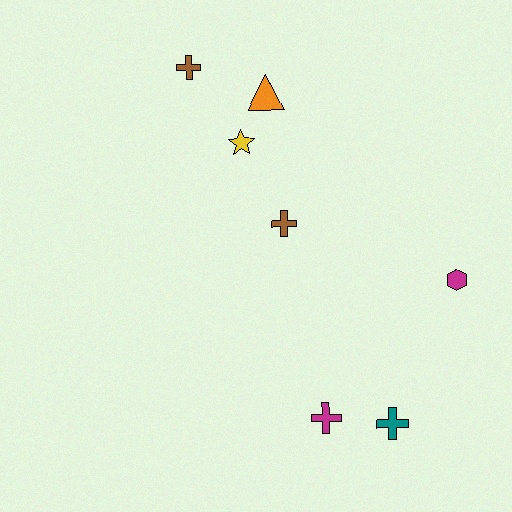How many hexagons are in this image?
There is 1 hexagon.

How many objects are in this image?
There are 7 objects.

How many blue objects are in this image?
There are no blue objects.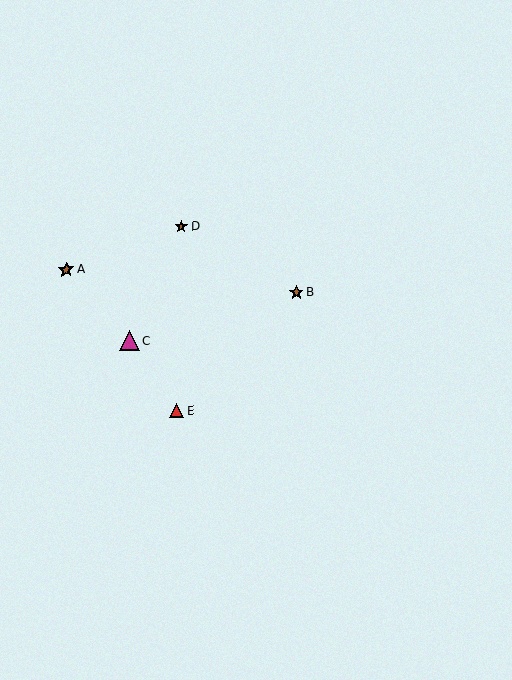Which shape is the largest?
The magenta triangle (labeled C) is the largest.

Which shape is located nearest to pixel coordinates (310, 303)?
The brown star (labeled B) at (296, 292) is nearest to that location.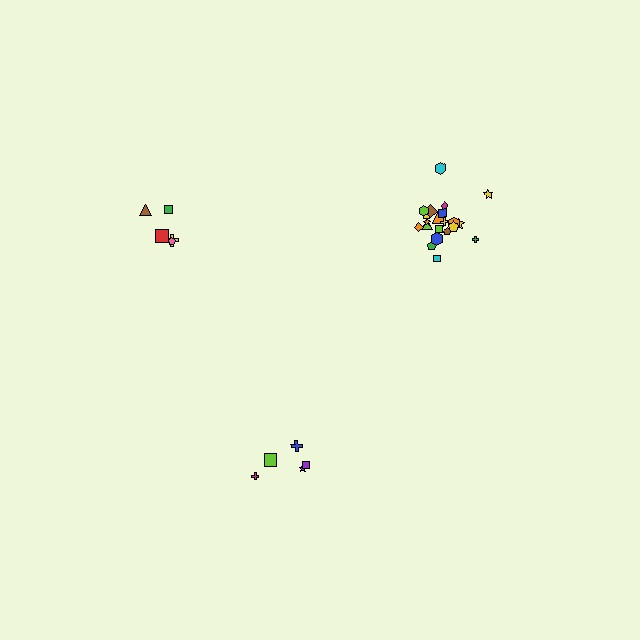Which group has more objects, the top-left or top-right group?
The top-right group.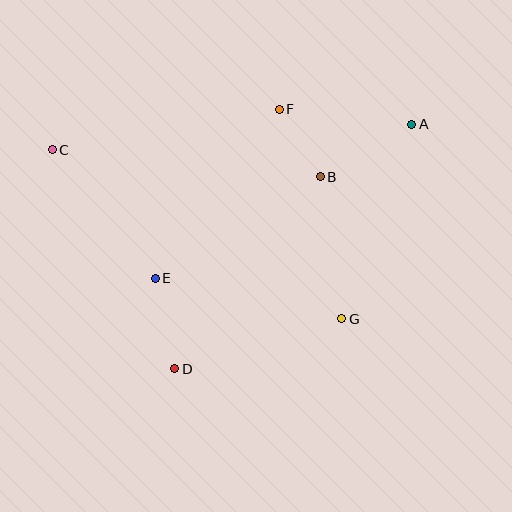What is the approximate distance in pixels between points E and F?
The distance between E and F is approximately 209 pixels.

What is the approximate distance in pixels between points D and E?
The distance between D and E is approximately 93 pixels.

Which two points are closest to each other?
Points B and F are closest to each other.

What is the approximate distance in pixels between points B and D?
The distance between B and D is approximately 241 pixels.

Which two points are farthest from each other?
Points A and C are farthest from each other.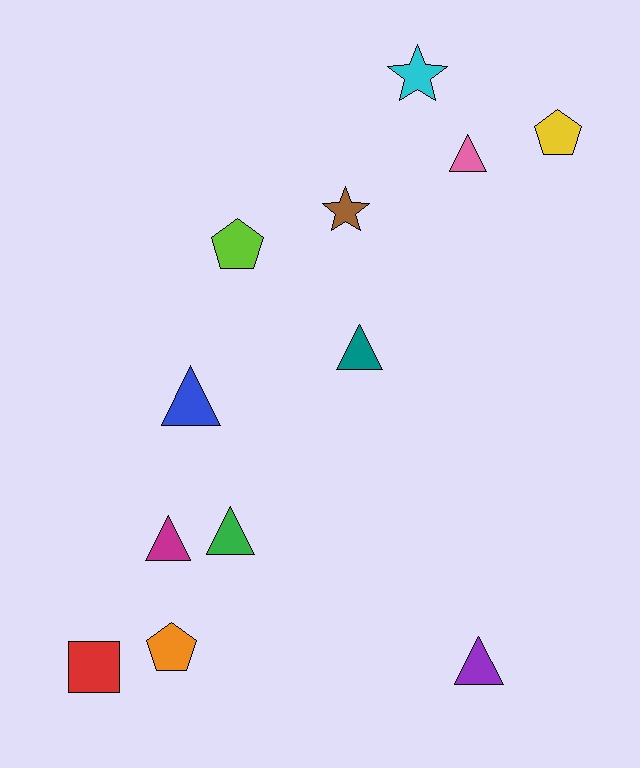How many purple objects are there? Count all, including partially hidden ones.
There is 1 purple object.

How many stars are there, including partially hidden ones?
There are 2 stars.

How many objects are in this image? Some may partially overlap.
There are 12 objects.